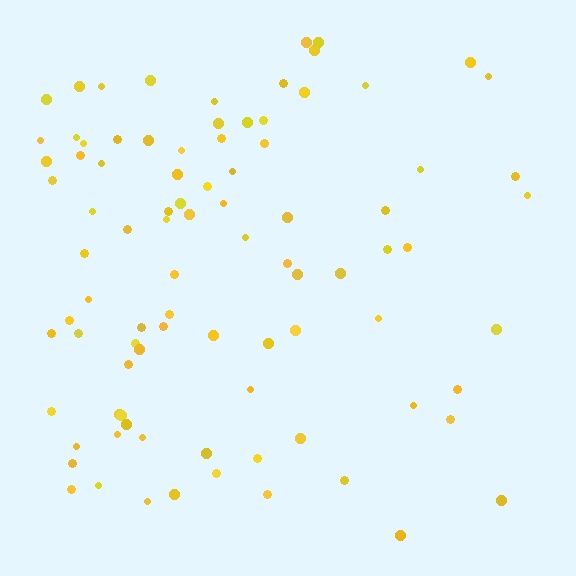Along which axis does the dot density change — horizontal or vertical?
Horizontal.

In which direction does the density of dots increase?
From right to left, with the left side densest.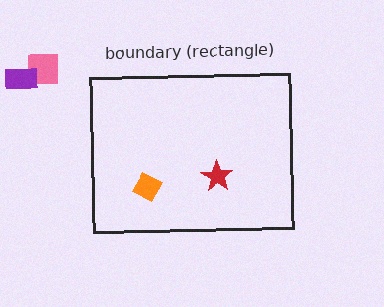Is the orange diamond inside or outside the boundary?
Inside.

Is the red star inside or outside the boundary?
Inside.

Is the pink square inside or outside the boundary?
Outside.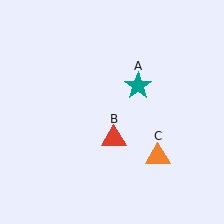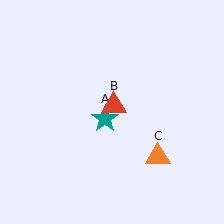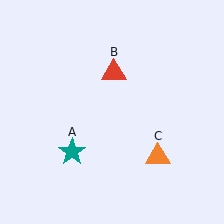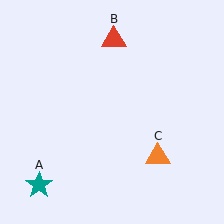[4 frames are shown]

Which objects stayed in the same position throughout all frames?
Orange triangle (object C) remained stationary.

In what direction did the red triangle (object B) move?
The red triangle (object B) moved up.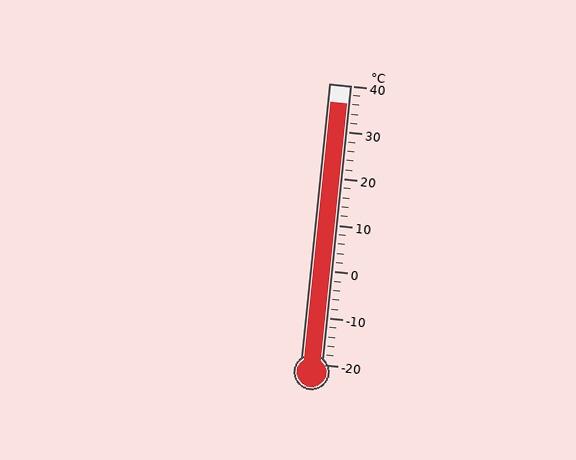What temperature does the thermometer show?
The thermometer shows approximately 36°C.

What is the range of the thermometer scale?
The thermometer scale ranges from -20°C to 40°C.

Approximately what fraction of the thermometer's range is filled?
The thermometer is filled to approximately 95% of its range.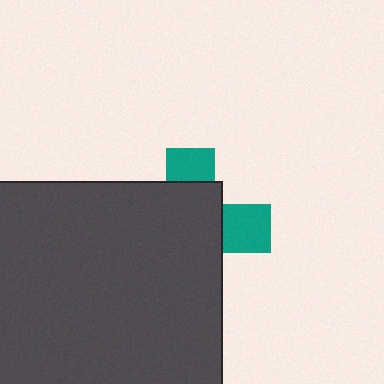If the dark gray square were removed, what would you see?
You would see the complete teal cross.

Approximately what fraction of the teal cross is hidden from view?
Roughly 70% of the teal cross is hidden behind the dark gray square.